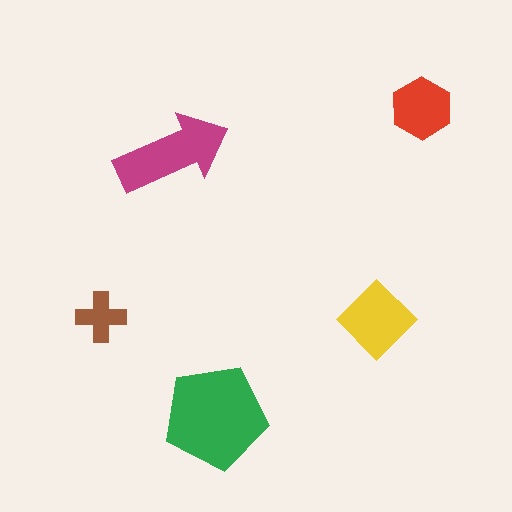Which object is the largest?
The green pentagon.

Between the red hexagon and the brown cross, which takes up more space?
The red hexagon.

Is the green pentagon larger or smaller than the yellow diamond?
Larger.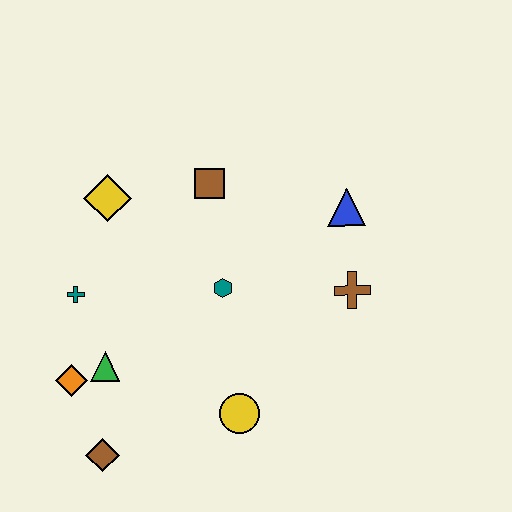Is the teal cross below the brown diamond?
No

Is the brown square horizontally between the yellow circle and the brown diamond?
Yes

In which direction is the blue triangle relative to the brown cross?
The blue triangle is above the brown cross.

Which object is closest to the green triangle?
The orange diamond is closest to the green triangle.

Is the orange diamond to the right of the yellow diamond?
No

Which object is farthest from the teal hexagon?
The brown diamond is farthest from the teal hexagon.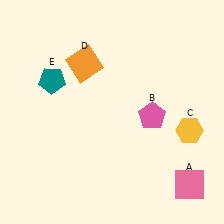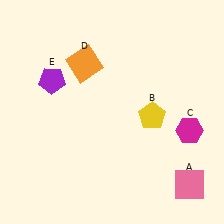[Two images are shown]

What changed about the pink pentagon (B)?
In Image 1, B is pink. In Image 2, it changed to yellow.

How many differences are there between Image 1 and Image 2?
There are 3 differences between the two images.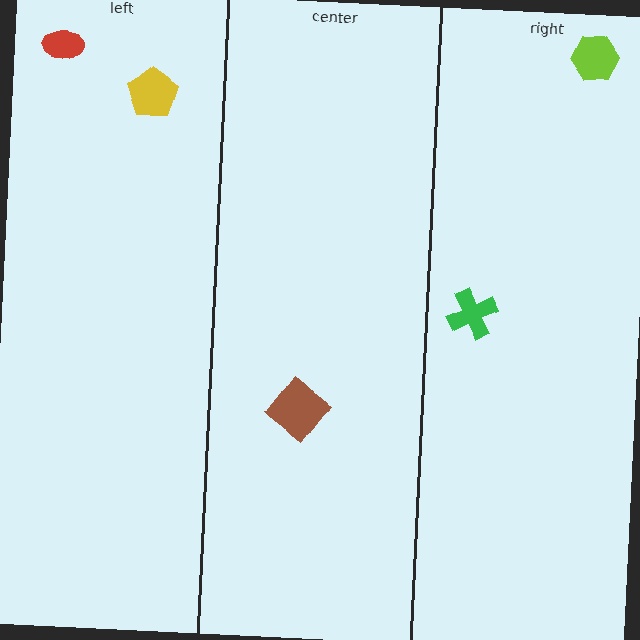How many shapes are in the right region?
2.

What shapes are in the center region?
The brown diamond.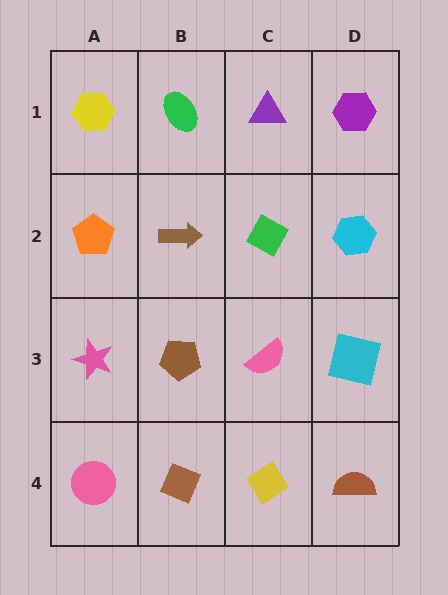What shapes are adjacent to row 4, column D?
A cyan square (row 3, column D), a yellow diamond (row 4, column C).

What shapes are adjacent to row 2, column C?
A purple triangle (row 1, column C), a pink semicircle (row 3, column C), a brown arrow (row 2, column B), a cyan hexagon (row 2, column D).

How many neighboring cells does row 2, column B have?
4.